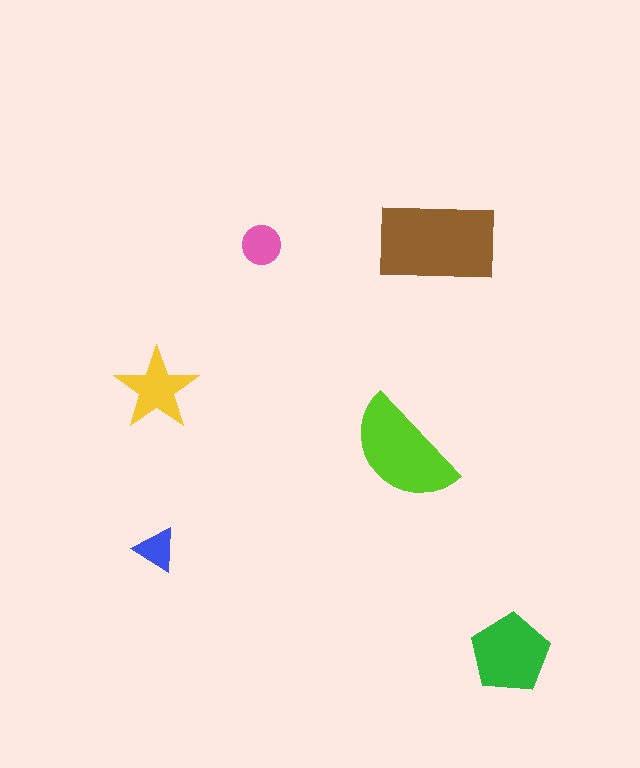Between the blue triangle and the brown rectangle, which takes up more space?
The brown rectangle.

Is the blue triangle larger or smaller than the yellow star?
Smaller.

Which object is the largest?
The brown rectangle.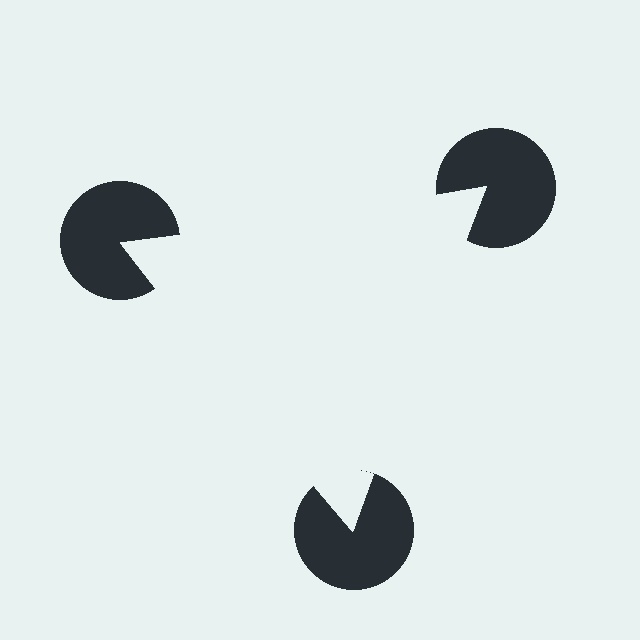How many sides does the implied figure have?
3 sides.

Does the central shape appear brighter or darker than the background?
It typically appears slightly brighter than the background, even though no actual brightness change is drawn.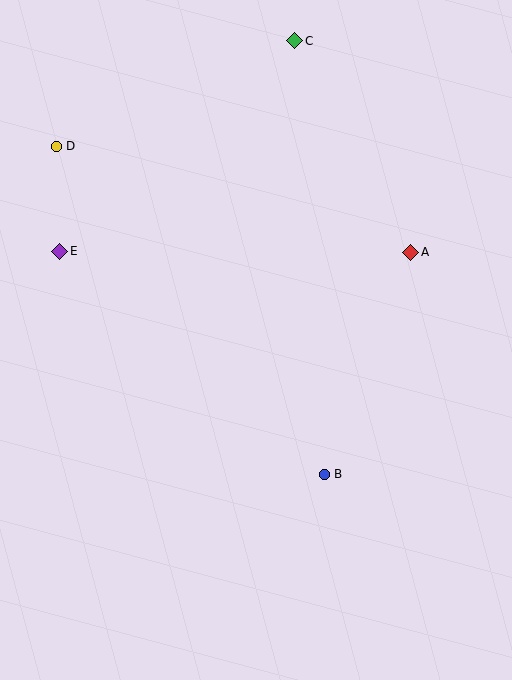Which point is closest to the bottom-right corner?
Point B is closest to the bottom-right corner.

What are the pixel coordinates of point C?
Point C is at (295, 41).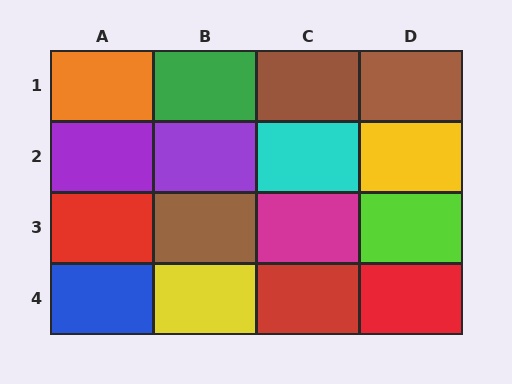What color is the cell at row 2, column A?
Purple.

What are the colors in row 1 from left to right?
Orange, green, brown, brown.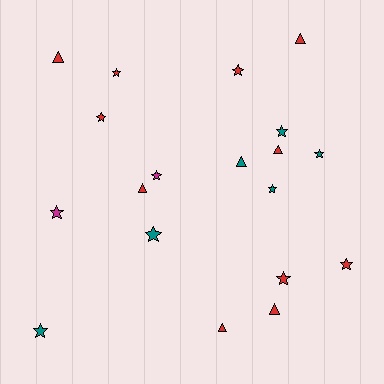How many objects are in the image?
There are 19 objects.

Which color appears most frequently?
Red, with 11 objects.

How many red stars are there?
There are 5 red stars.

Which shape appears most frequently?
Star, with 12 objects.